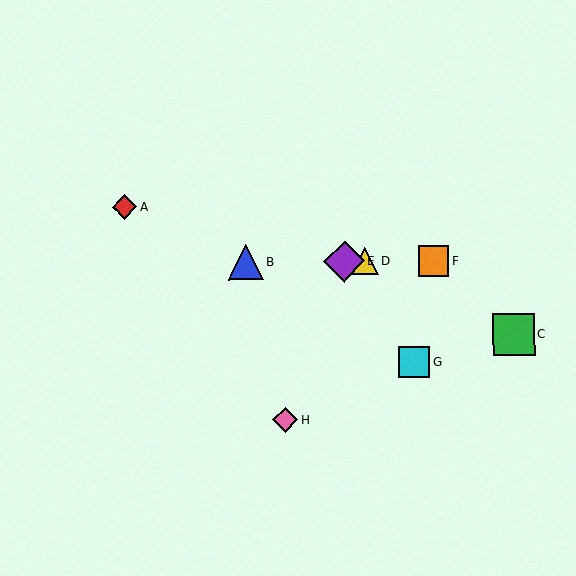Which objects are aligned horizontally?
Objects B, D, E, F are aligned horizontally.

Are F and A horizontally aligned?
No, F is at y≈260 and A is at y≈207.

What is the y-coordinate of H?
Object H is at y≈420.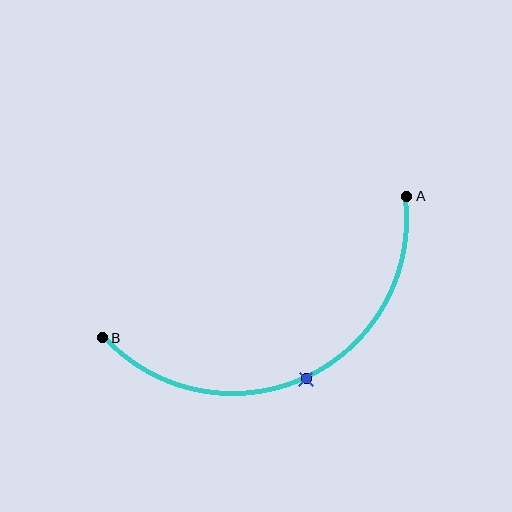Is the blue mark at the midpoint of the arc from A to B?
Yes. The blue mark lies on the arc at equal arc-length from both A and B — it is the arc midpoint.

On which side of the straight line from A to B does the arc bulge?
The arc bulges below the straight line connecting A and B.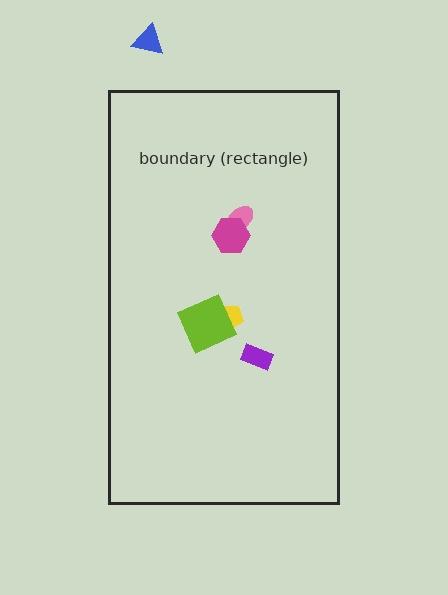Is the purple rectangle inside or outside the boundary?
Inside.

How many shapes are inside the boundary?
5 inside, 1 outside.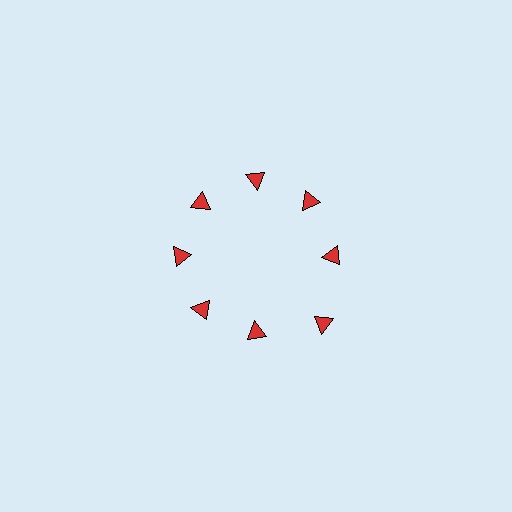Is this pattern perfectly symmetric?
No. The 8 red triangles are arranged in a ring, but one element near the 4 o'clock position is pushed outward from the center, breaking the 8-fold rotational symmetry.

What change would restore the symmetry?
The symmetry would be restored by moving it inward, back onto the ring so that all 8 triangles sit at equal angles and equal distance from the center.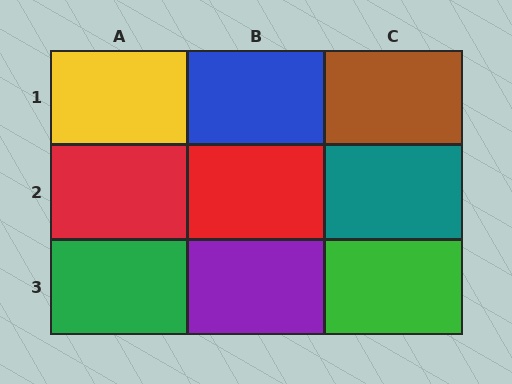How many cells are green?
2 cells are green.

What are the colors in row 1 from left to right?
Yellow, blue, brown.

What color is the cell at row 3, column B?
Purple.